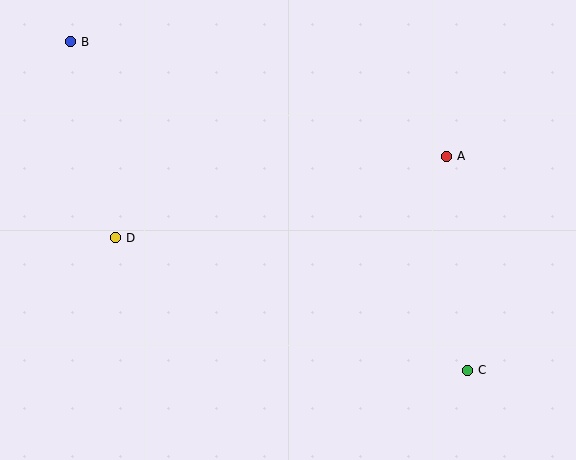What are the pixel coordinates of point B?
Point B is at (70, 42).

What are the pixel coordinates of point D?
Point D is at (115, 238).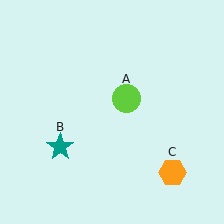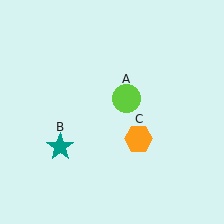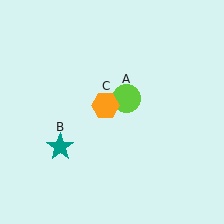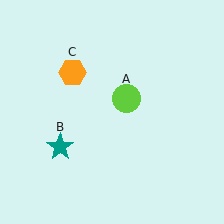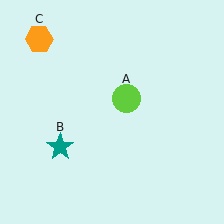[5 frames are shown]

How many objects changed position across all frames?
1 object changed position: orange hexagon (object C).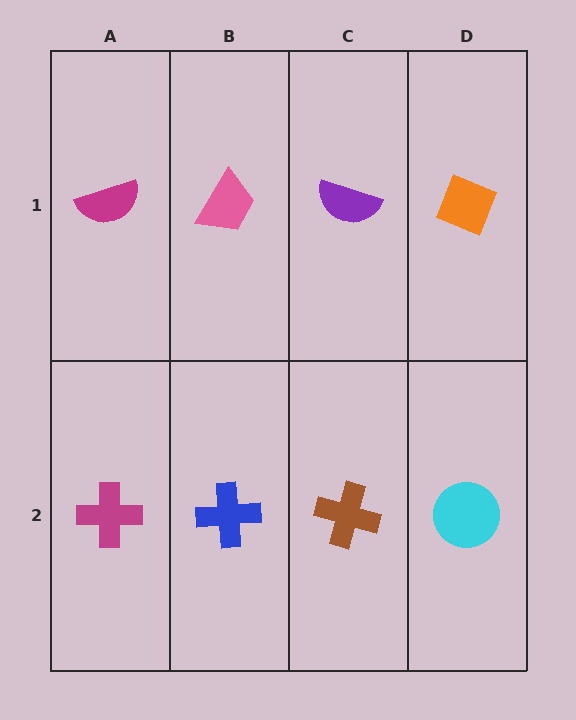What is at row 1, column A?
A magenta semicircle.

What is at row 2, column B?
A blue cross.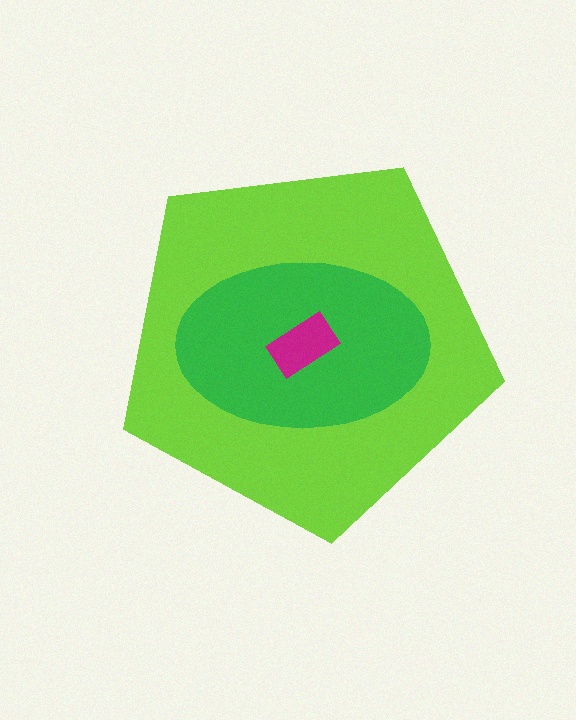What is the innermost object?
The magenta rectangle.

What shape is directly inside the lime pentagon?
The green ellipse.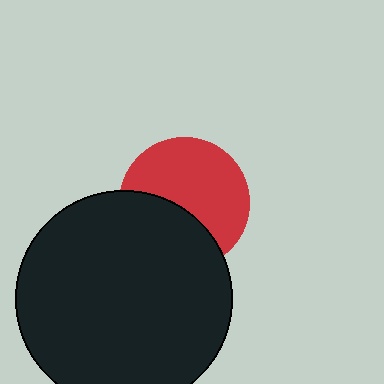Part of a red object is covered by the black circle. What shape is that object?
It is a circle.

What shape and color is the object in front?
The object in front is a black circle.